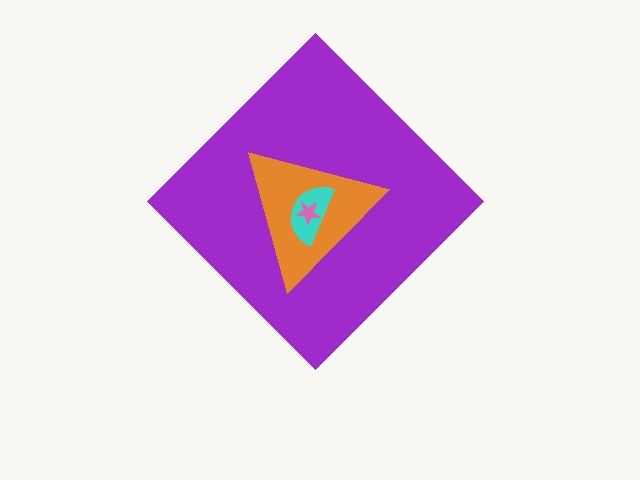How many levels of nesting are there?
4.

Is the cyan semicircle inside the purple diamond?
Yes.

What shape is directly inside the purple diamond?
The orange triangle.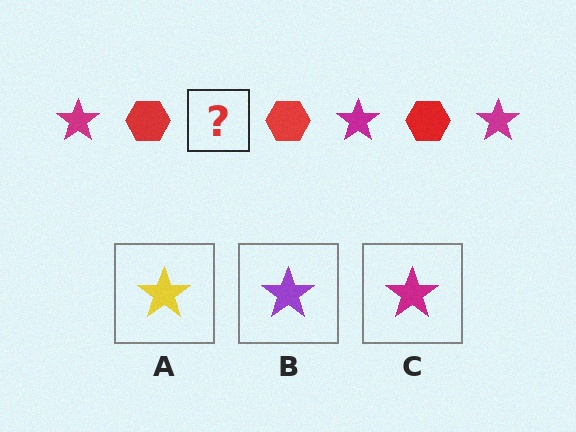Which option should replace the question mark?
Option C.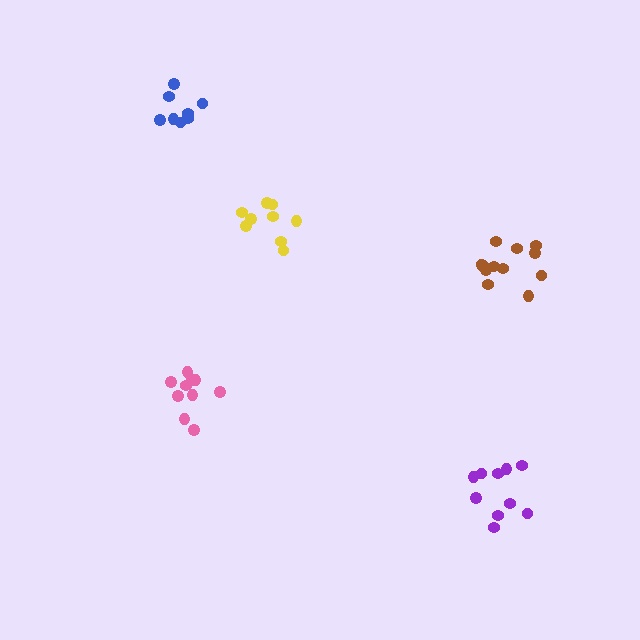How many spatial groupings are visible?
There are 5 spatial groupings.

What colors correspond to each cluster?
The clusters are colored: yellow, pink, brown, blue, purple.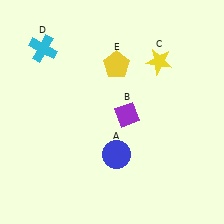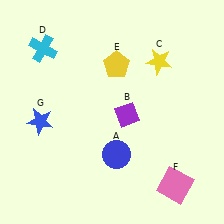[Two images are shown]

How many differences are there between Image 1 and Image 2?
There are 2 differences between the two images.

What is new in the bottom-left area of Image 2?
A blue star (G) was added in the bottom-left area of Image 2.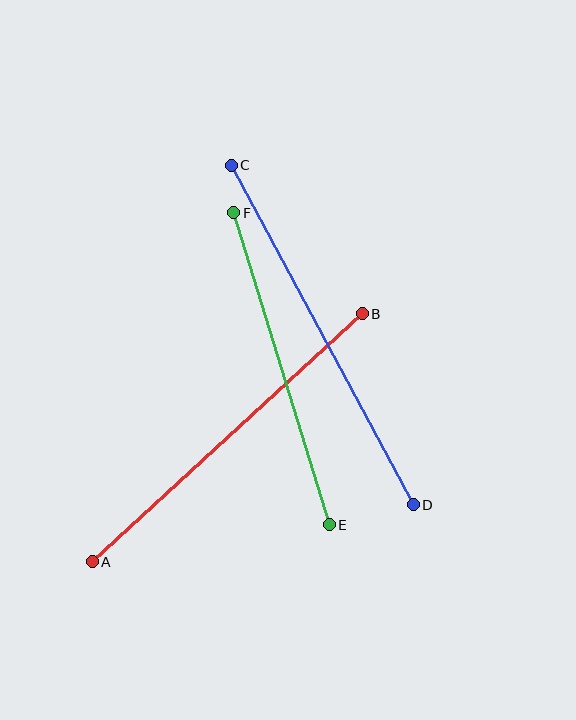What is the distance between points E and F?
The distance is approximately 326 pixels.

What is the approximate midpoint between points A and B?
The midpoint is at approximately (227, 438) pixels.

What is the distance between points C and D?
The distance is approximately 385 pixels.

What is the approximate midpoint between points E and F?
The midpoint is at approximately (281, 369) pixels.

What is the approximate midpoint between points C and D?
The midpoint is at approximately (322, 335) pixels.